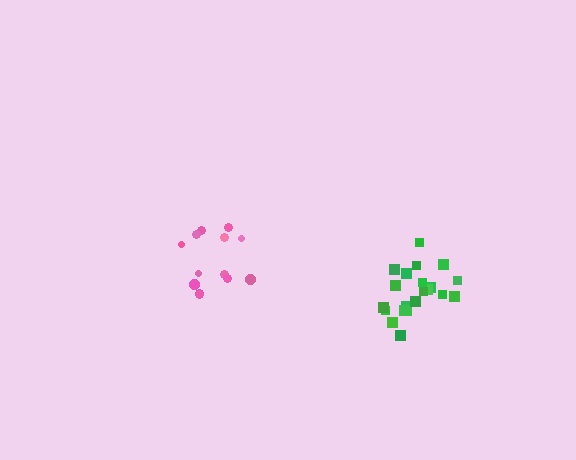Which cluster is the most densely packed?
Green.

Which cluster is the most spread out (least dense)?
Pink.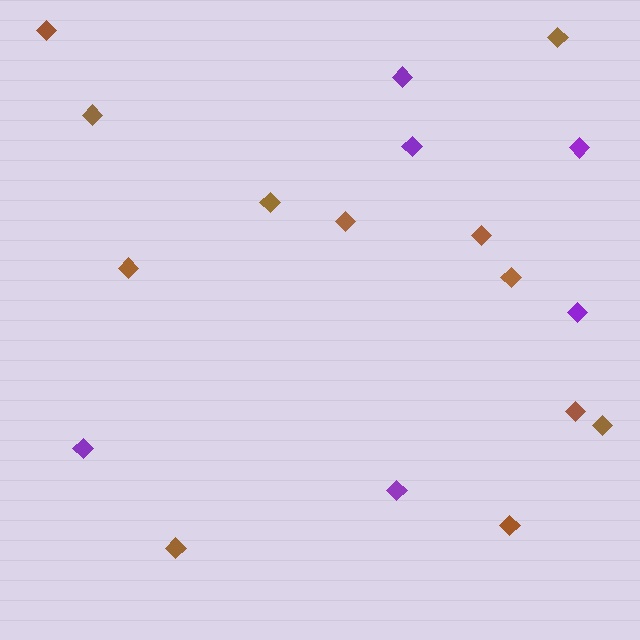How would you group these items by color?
There are 2 groups: one group of brown diamonds (12) and one group of purple diamonds (6).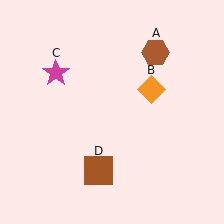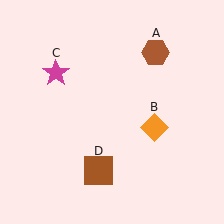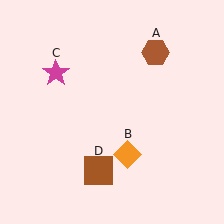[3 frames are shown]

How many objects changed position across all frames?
1 object changed position: orange diamond (object B).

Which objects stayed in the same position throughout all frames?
Brown hexagon (object A) and magenta star (object C) and brown square (object D) remained stationary.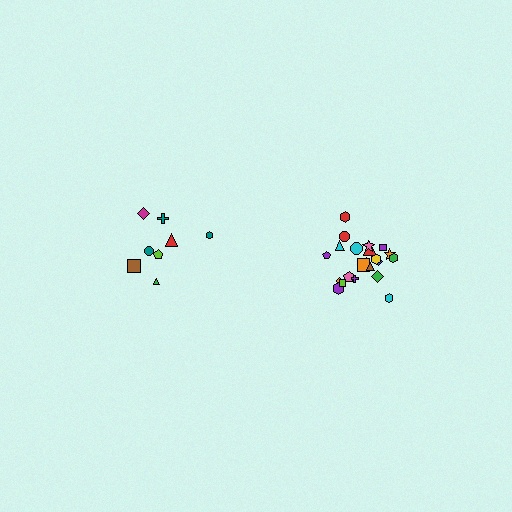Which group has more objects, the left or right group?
The right group.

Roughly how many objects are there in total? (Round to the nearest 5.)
Roughly 30 objects in total.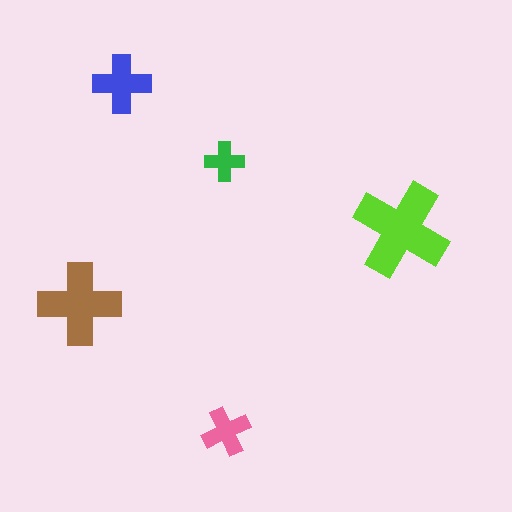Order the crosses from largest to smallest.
the lime one, the brown one, the blue one, the pink one, the green one.